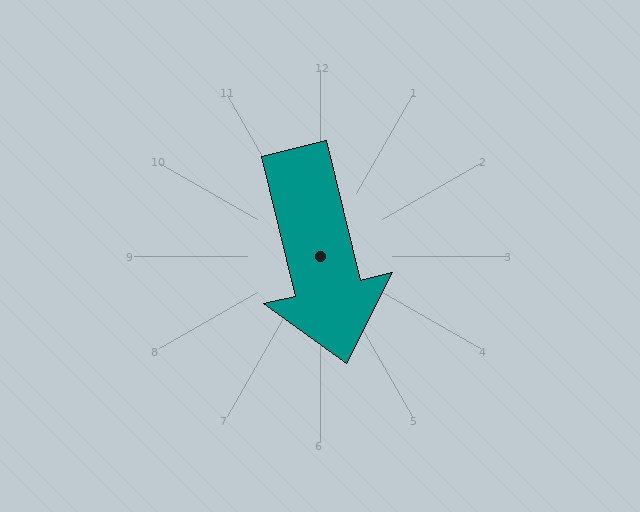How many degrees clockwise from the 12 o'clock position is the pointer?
Approximately 166 degrees.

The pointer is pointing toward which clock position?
Roughly 6 o'clock.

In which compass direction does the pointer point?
South.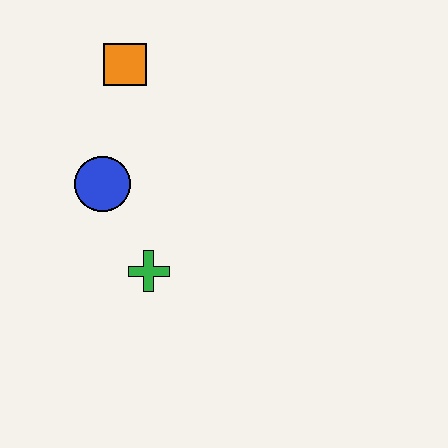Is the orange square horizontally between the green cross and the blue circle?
Yes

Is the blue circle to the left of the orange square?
Yes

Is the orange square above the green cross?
Yes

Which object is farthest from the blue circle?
The orange square is farthest from the blue circle.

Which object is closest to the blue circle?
The green cross is closest to the blue circle.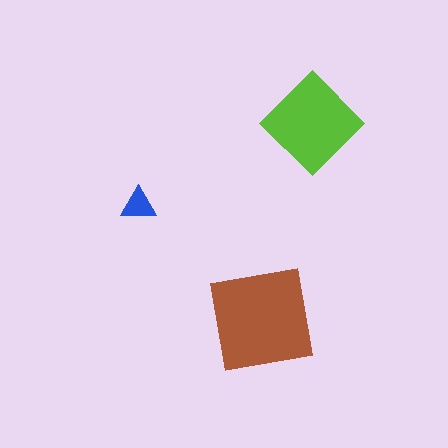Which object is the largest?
The brown square.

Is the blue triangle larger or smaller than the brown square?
Smaller.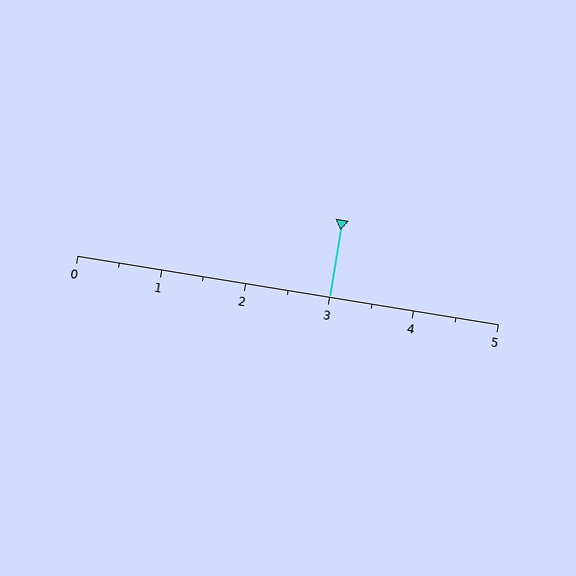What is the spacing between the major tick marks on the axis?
The major ticks are spaced 1 apart.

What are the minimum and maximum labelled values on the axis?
The axis runs from 0 to 5.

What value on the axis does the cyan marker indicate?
The marker indicates approximately 3.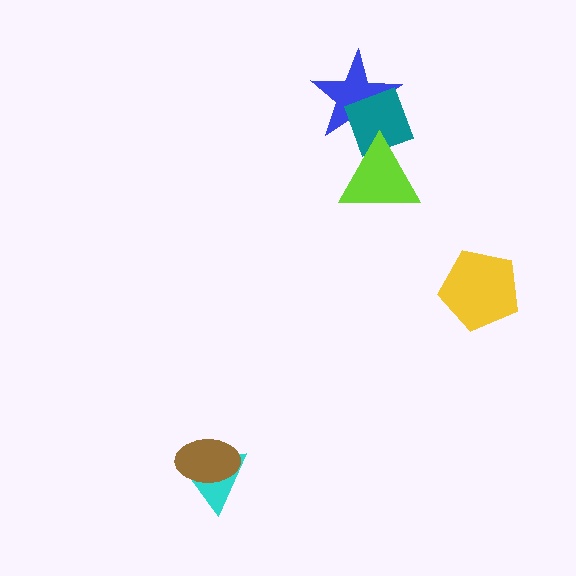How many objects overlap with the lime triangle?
2 objects overlap with the lime triangle.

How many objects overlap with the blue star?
2 objects overlap with the blue star.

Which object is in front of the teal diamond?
The lime triangle is in front of the teal diamond.